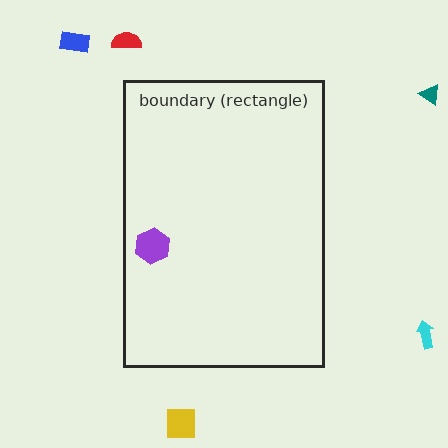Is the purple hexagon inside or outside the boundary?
Inside.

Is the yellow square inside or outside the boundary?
Outside.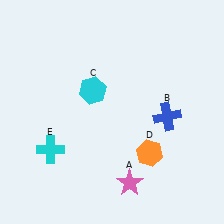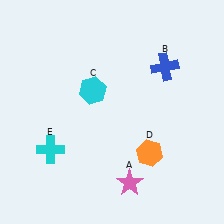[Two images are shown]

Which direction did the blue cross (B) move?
The blue cross (B) moved up.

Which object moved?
The blue cross (B) moved up.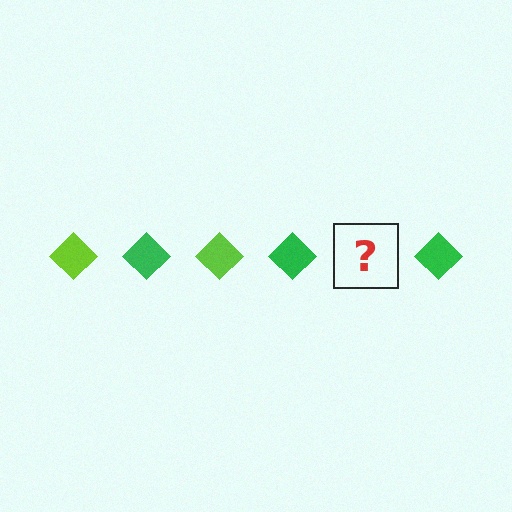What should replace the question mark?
The question mark should be replaced with a lime diamond.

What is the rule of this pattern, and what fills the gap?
The rule is that the pattern cycles through lime, green diamonds. The gap should be filled with a lime diamond.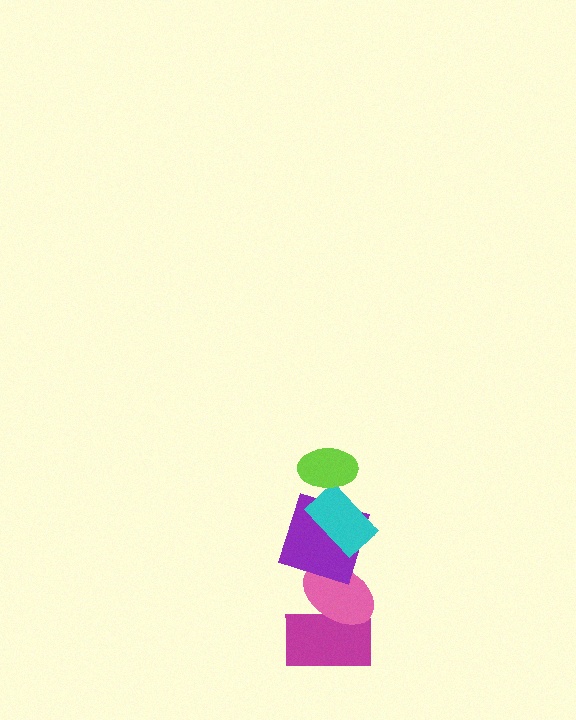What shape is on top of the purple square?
The cyan rectangle is on top of the purple square.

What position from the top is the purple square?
The purple square is 3rd from the top.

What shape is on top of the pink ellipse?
The purple square is on top of the pink ellipse.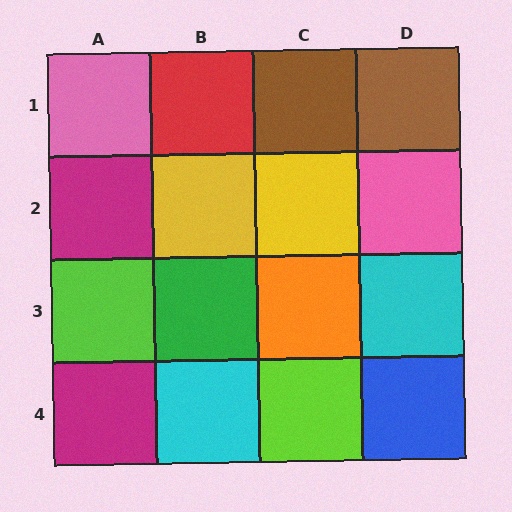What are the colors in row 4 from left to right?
Magenta, cyan, lime, blue.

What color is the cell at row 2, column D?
Pink.